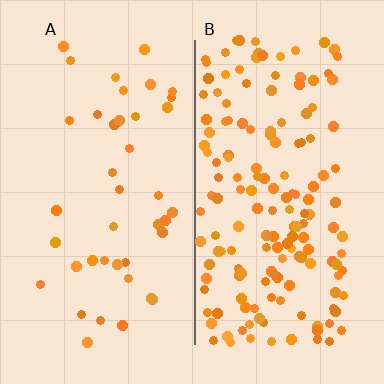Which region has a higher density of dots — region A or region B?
B (the right).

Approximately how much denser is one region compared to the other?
Approximately 3.9× — region B over region A.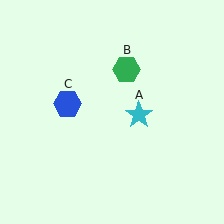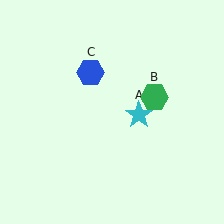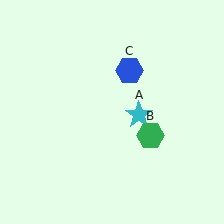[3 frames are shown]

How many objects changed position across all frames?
2 objects changed position: green hexagon (object B), blue hexagon (object C).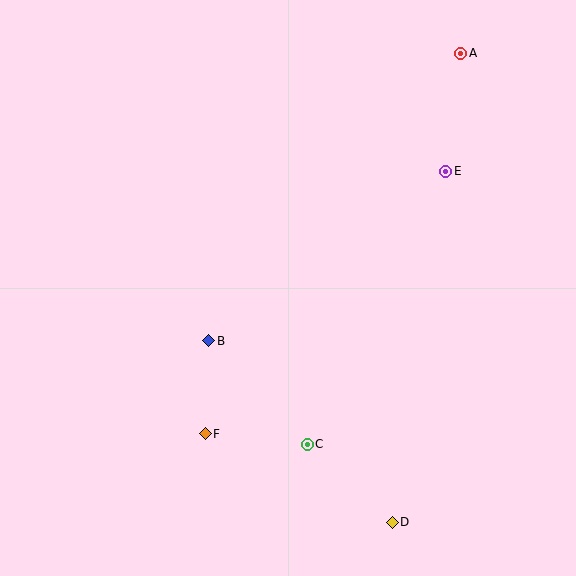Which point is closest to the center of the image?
Point B at (209, 341) is closest to the center.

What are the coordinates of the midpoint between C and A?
The midpoint between C and A is at (384, 249).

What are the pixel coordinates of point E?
Point E is at (446, 171).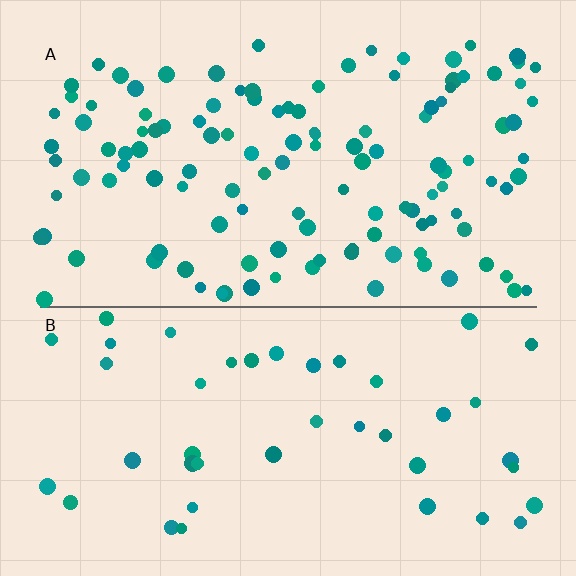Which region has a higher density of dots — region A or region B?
A (the top).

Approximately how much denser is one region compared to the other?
Approximately 2.8× — region A over region B.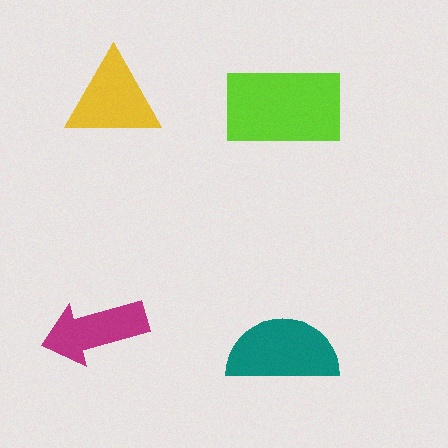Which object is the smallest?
The magenta arrow.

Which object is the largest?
The lime rectangle.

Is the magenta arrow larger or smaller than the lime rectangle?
Smaller.